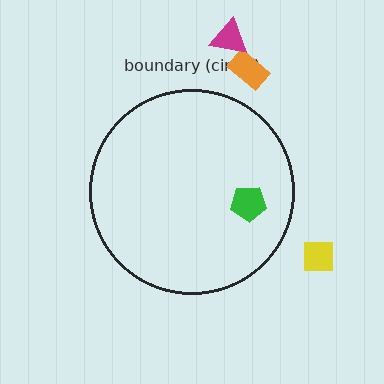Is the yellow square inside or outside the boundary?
Outside.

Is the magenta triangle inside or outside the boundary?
Outside.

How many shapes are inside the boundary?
1 inside, 3 outside.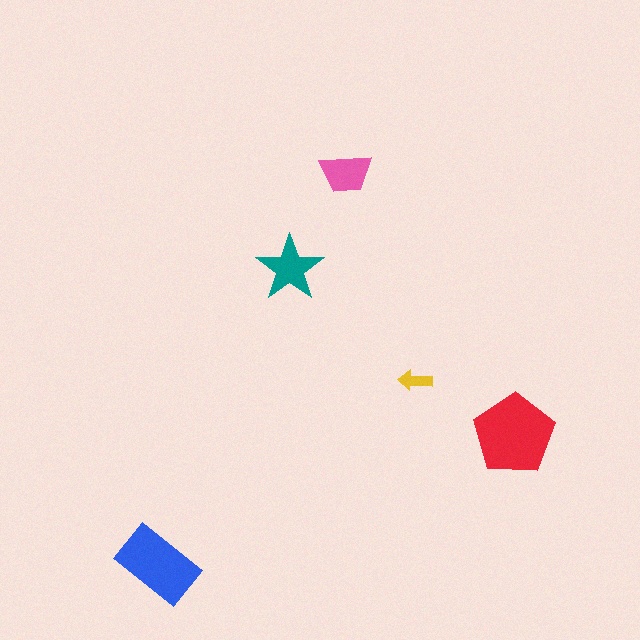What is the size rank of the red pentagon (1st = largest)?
1st.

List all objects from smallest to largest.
The yellow arrow, the pink trapezoid, the teal star, the blue rectangle, the red pentagon.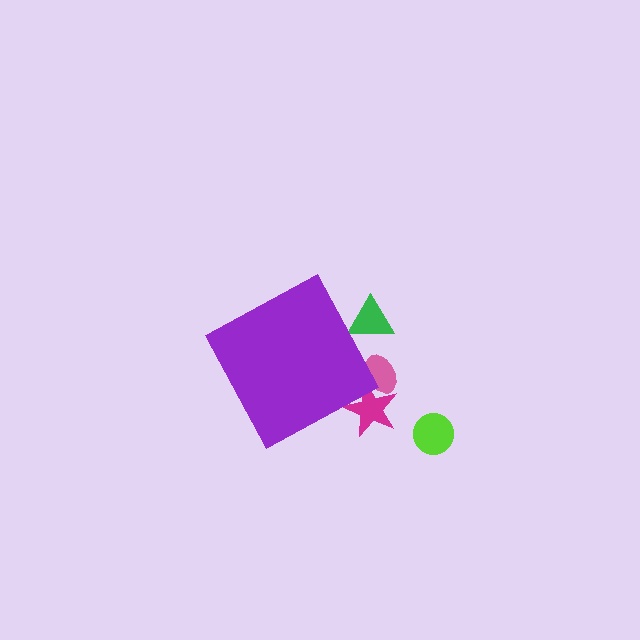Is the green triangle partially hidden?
Yes, the green triangle is partially hidden behind the purple diamond.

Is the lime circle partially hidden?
No, the lime circle is fully visible.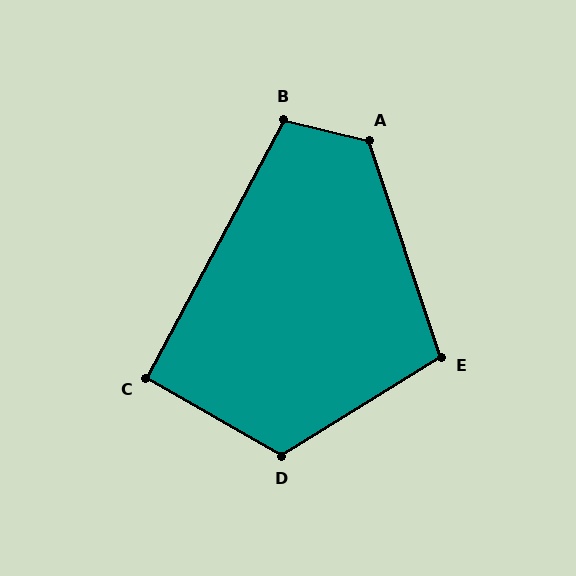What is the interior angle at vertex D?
Approximately 118 degrees (obtuse).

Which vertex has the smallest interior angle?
C, at approximately 92 degrees.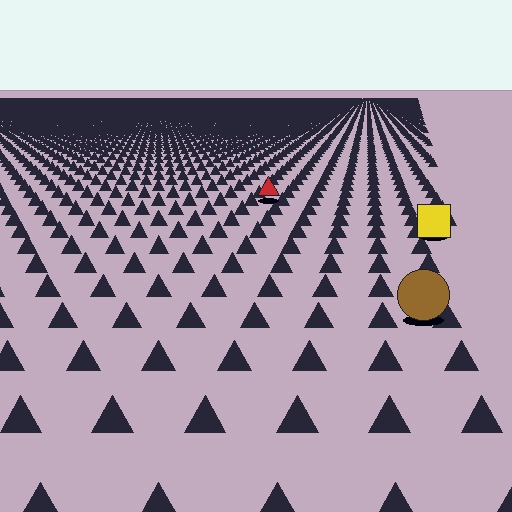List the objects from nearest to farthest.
From nearest to farthest: the brown circle, the yellow square, the red triangle.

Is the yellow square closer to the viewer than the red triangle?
Yes. The yellow square is closer — you can tell from the texture gradient: the ground texture is coarser near it.